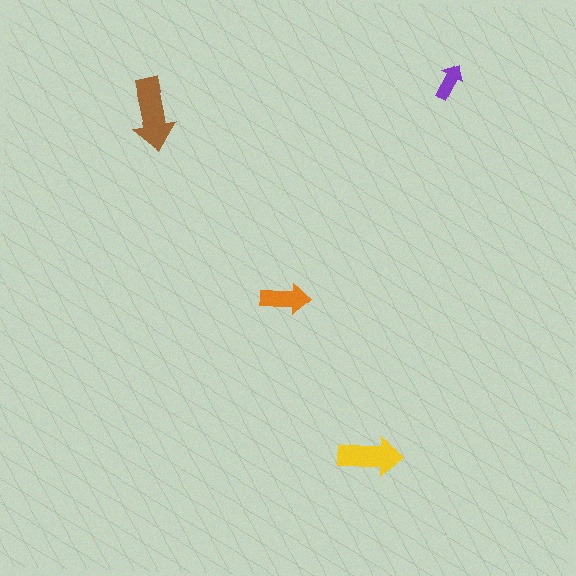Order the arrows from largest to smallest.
the brown one, the yellow one, the orange one, the purple one.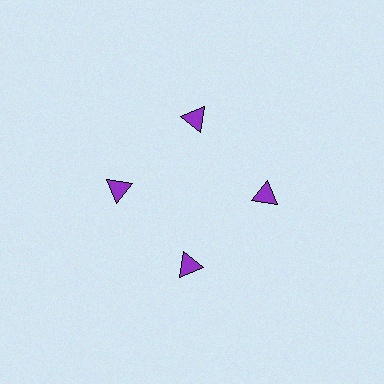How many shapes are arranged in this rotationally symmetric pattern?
There are 4 shapes, arranged in 4 groups of 1.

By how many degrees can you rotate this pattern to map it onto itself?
The pattern maps onto itself every 90 degrees of rotation.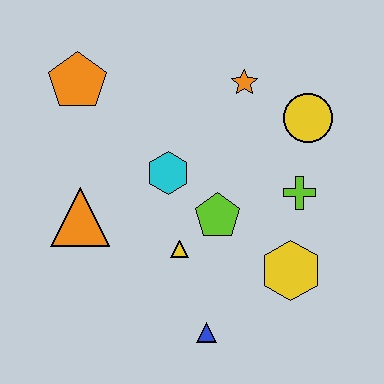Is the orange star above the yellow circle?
Yes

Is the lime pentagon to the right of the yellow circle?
No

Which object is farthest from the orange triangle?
The yellow circle is farthest from the orange triangle.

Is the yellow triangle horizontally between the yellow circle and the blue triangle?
No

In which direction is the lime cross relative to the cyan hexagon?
The lime cross is to the right of the cyan hexagon.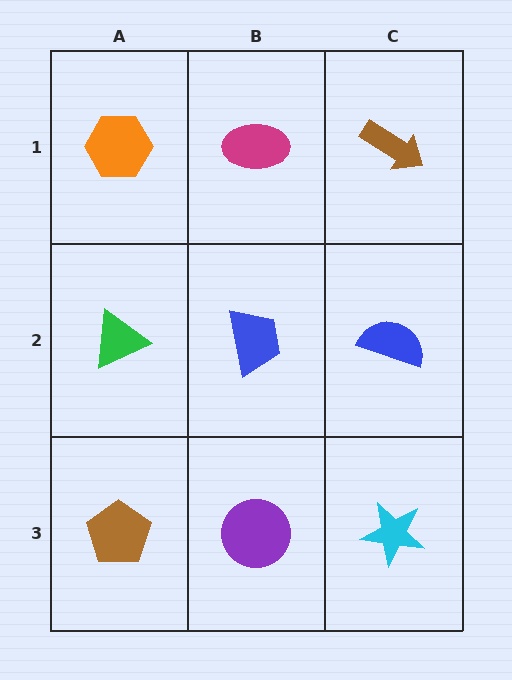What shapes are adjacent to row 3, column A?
A green triangle (row 2, column A), a purple circle (row 3, column B).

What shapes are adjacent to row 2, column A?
An orange hexagon (row 1, column A), a brown pentagon (row 3, column A), a blue trapezoid (row 2, column B).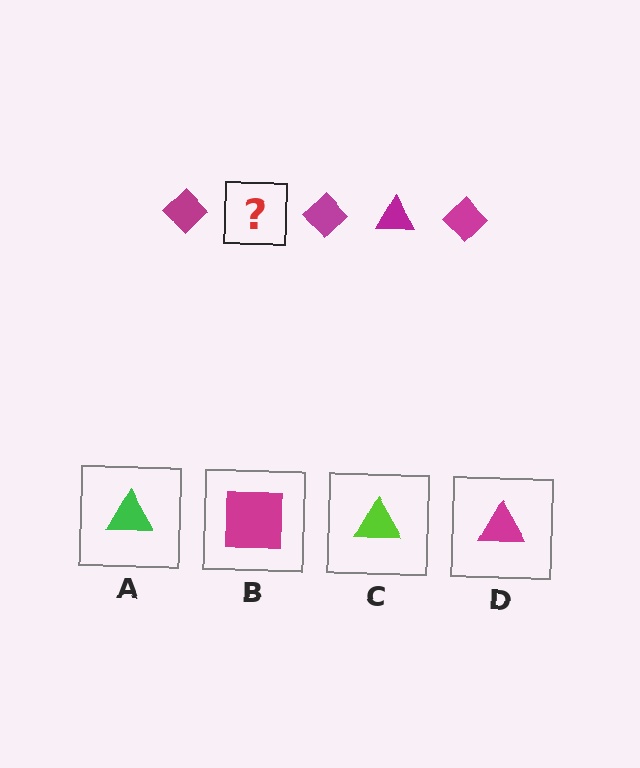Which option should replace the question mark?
Option D.